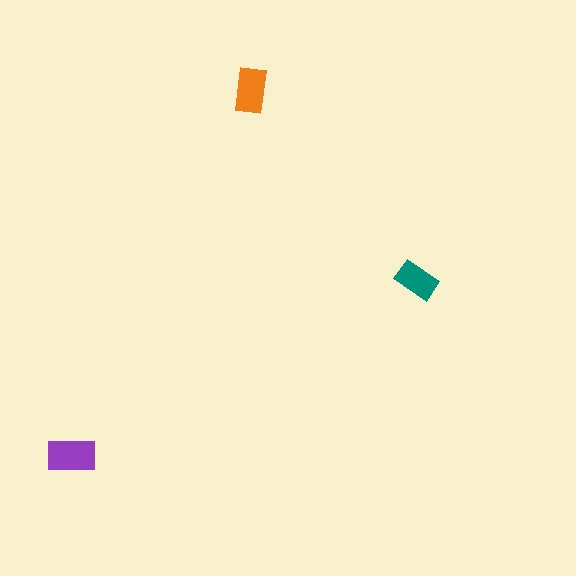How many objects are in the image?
There are 3 objects in the image.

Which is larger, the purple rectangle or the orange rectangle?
The purple one.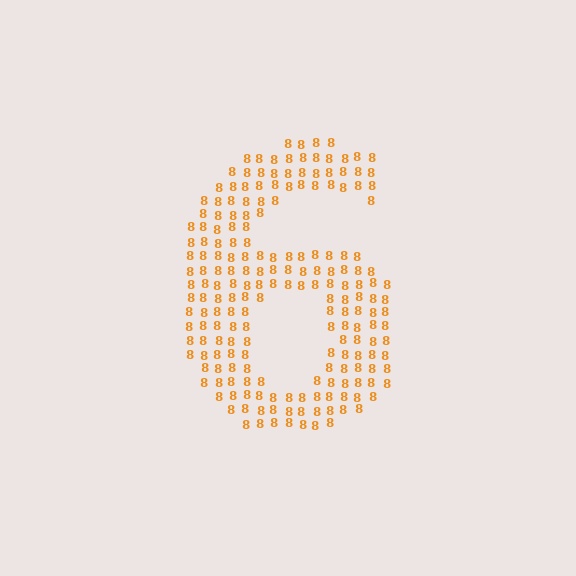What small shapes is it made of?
It is made of small digit 8's.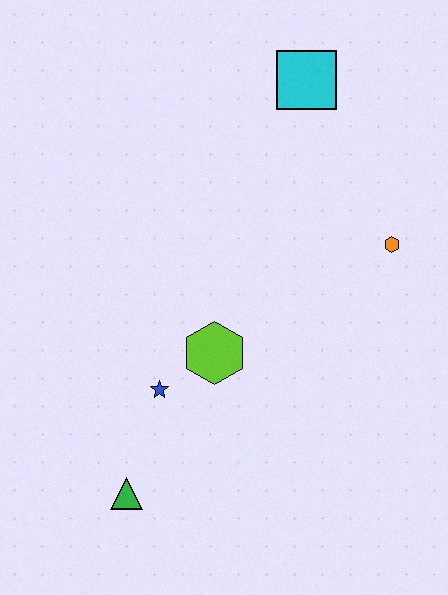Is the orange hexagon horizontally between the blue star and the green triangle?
No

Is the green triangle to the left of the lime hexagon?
Yes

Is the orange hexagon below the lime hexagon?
No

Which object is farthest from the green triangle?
The cyan square is farthest from the green triangle.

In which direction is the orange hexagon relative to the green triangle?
The orange hexagon is to the right of the green triangle.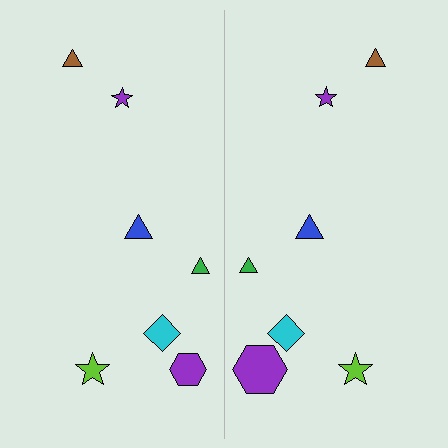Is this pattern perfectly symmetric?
No, the pattern is not perfectly symmetric. The purple hexagon on the right side has a different size than its mirror counterpart.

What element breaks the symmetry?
The purple hexagon on the right side has a different size than its mirror counterpart.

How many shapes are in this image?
There are 14 shapes in this image.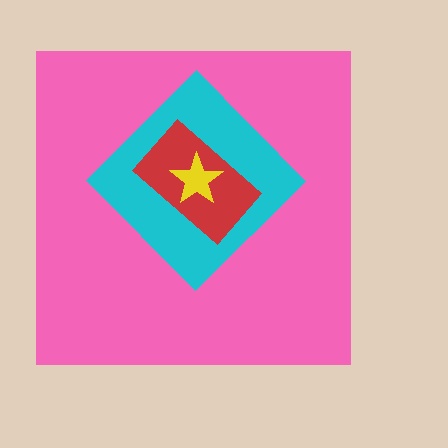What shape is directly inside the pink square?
The cyan diamond.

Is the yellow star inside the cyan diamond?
Yes.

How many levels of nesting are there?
4.